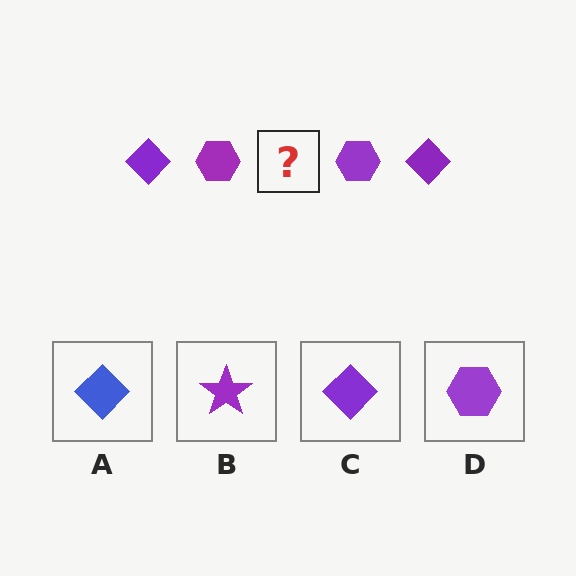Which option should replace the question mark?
Option C.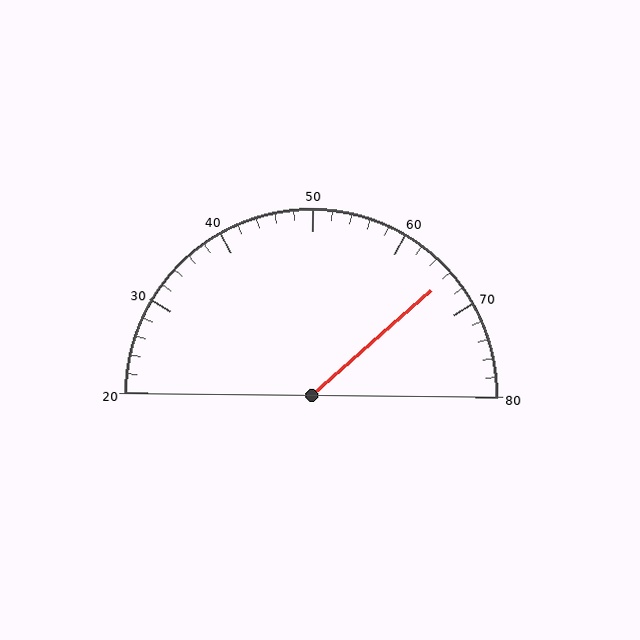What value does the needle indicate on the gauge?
The needle indicates approximately 66.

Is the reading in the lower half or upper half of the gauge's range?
The reading is in the upper half of the range (20 to 80).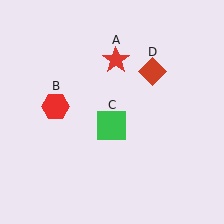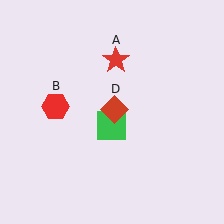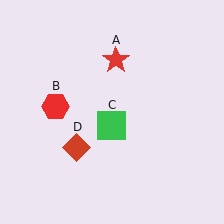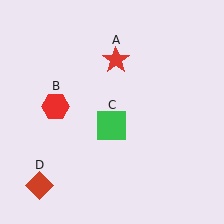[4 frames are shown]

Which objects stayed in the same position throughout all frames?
Red star (object A) and red hexagon (object B) and green square (object C) remained stationary.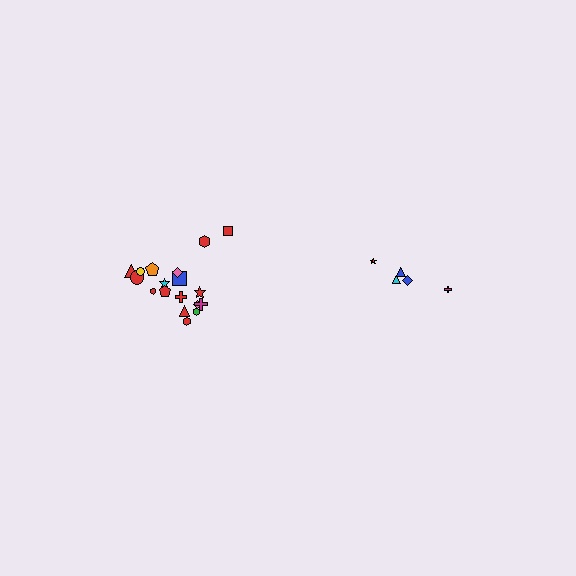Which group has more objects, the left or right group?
The left group.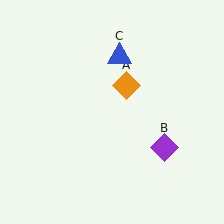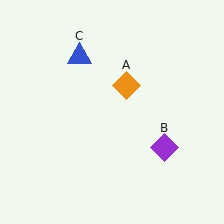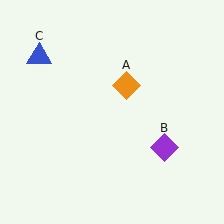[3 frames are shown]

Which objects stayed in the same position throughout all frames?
Orange diamond (object A) and purple diamond (object B) remained stationary.